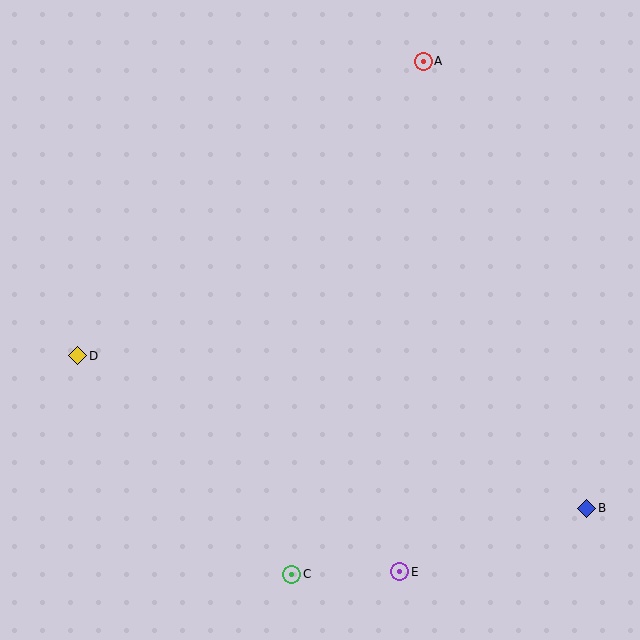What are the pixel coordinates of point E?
Point E is at (400, 572).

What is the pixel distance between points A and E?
The distance between A and E is 511 pixels.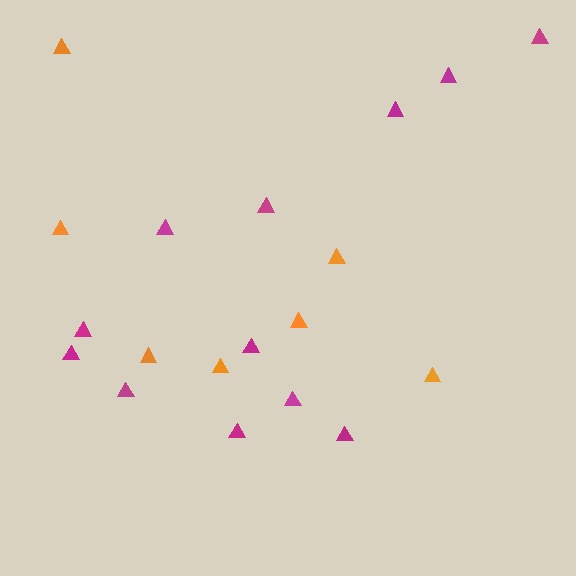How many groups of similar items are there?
There are 2 groups: one group of orange triangles (7) and one group of magenta triangles (12).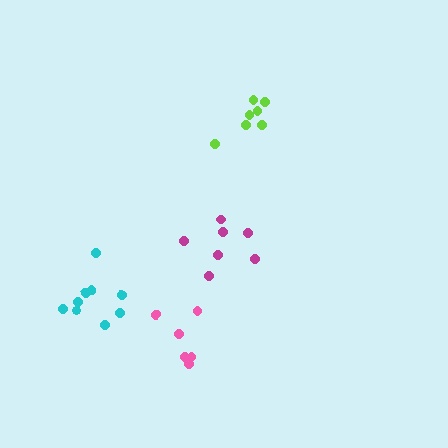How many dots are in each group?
Group 1: 7 dots, Group 2: 7 dots, Group 3: 9 dots, Group 4: 6 dots (29 total).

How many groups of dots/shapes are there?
There are 4 groups.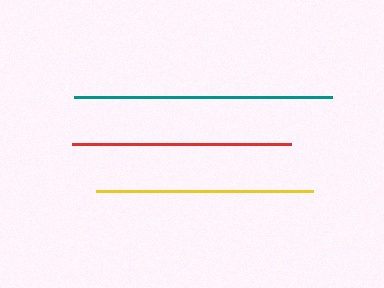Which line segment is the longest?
The teal line is the longest at approximately 258 pixels.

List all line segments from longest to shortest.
From longest to shortest: teal, red, yellow.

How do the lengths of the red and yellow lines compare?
The red and yellow lines are approximately the same length.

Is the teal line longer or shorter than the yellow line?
The teal line is longer than the yellow line.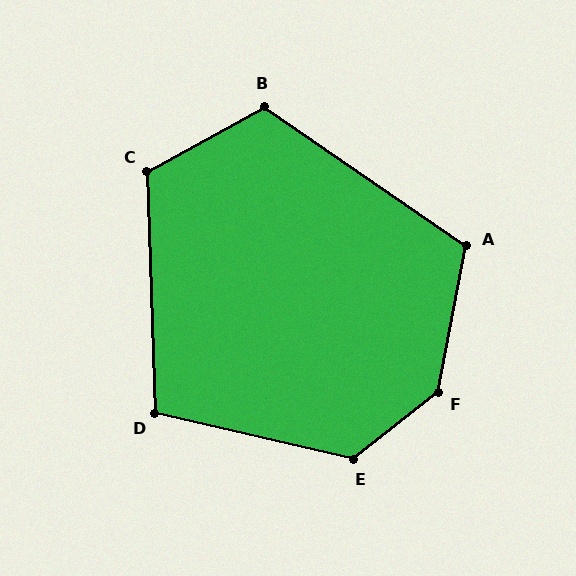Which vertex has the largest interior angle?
F, at approximately 139 degrees.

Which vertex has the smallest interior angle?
D, at approximately 105 degrees.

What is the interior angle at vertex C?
Approximately 117 degrees (obtuse).